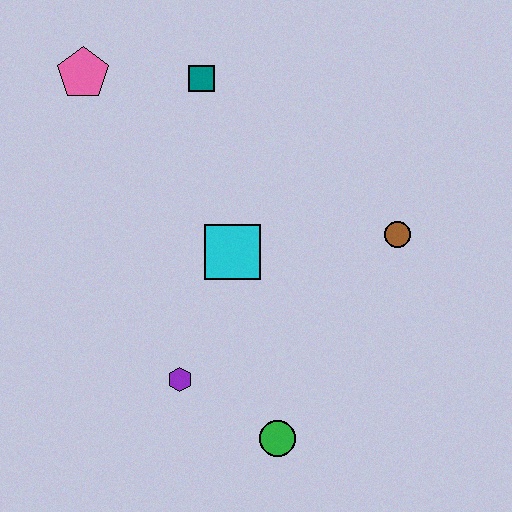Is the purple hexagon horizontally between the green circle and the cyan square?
No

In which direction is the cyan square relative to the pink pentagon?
The cyan square is below the pink pentagon.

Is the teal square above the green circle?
Yes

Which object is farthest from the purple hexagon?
The pink pentagon is farthest from the purple hexagon.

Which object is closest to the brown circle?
The cyan square is closest to the brown circle.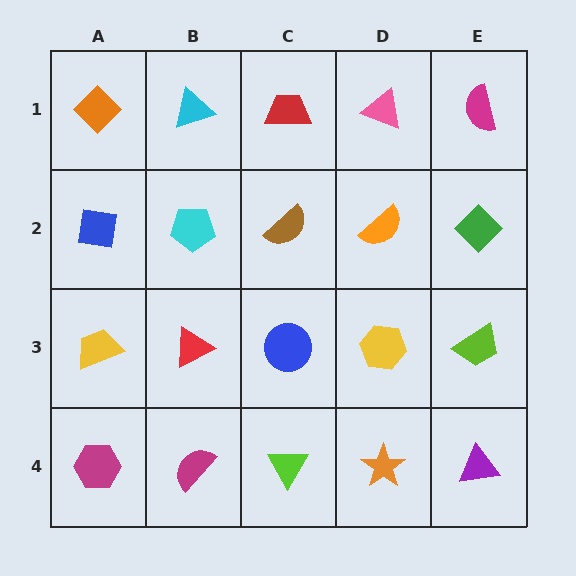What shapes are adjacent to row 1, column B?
A cyan pentagon (row 2, column B), an orange diamond (row 1, column A), a red trapezoid (row 1, column C).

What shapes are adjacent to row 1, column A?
A blue square (row 2, column A), a cyan triangle (row 1, column B).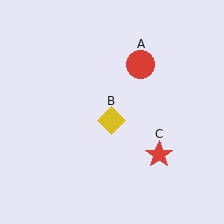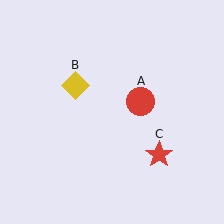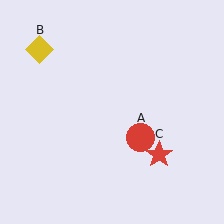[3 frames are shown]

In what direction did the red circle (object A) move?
The red circle (object A) moved down.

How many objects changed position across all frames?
2 objects changed position: red circle (object A), yellow diamond (object B).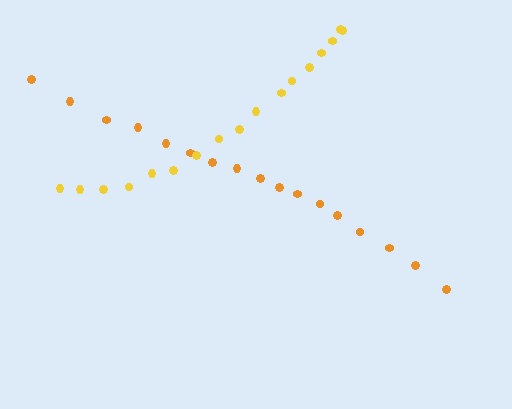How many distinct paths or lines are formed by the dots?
There are 2 distinct paths.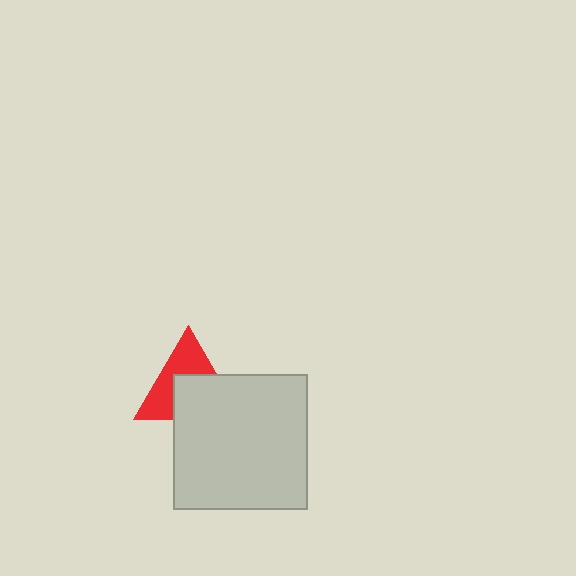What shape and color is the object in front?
The object in front is a light gray square.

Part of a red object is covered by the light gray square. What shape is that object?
It is a triangle.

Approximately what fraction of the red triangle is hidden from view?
Roughly 50% of the red triangle is hidden behind the light gray square.